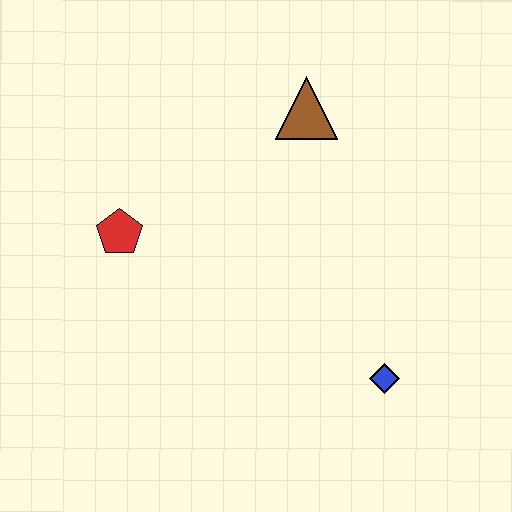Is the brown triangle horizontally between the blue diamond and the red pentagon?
Yes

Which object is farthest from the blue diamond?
The red pentagon is farthest from the blue diamond.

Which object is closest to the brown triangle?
The red pentagon is closest to the brown triangle.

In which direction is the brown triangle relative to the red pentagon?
The brown triangle is to the right of the red pentagon.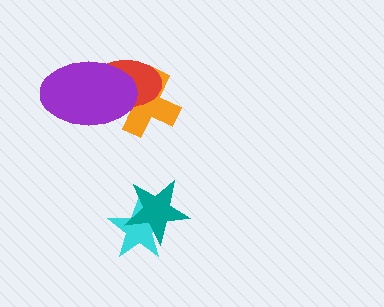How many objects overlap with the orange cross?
2 objects overlap with the orange cross.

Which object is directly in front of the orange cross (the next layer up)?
The red ellipse is directly in front of the orange cross.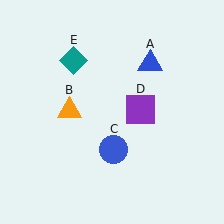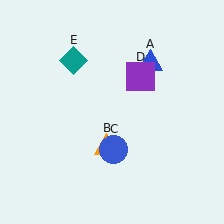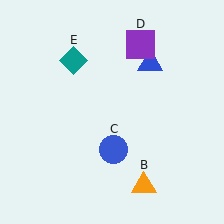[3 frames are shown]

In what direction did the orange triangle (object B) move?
The orange triangle (object B) moved down and to the right.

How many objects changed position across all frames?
2 objects changed position: orange triangle (object B), purple square (object D).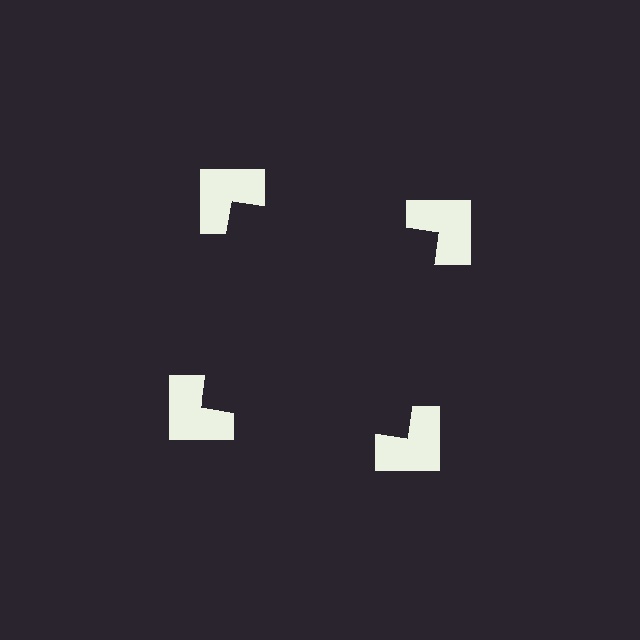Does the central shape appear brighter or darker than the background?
It typically appears slightly darker than the background, even though no actual brightness change is drawn.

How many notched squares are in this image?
There are 4 — one at each vertex of the illusory square.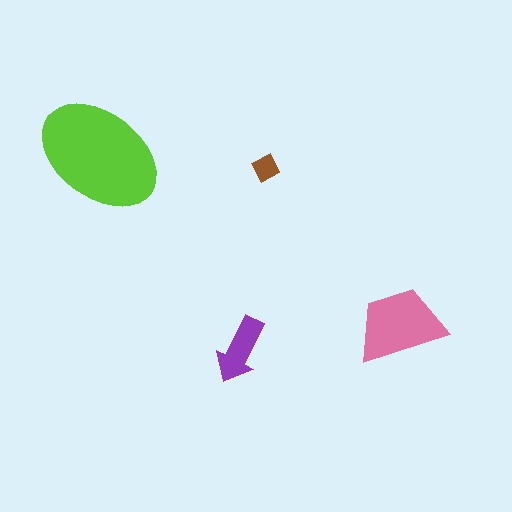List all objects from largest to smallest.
The lime ellipse, the pink trapezoid, the purple arrow, the brown diamond.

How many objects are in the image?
There are 4 objects in the image.